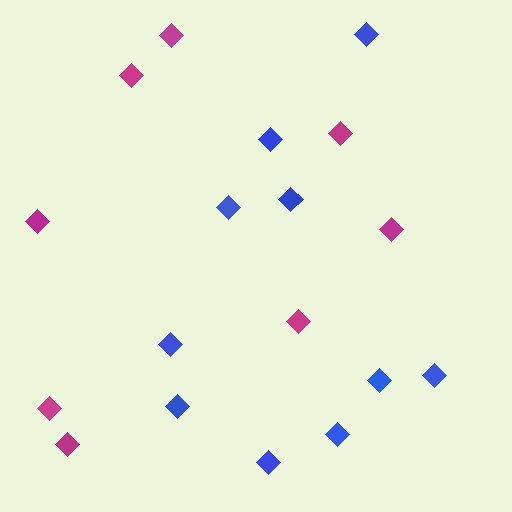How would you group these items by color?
There are 2 groups: one group of blue diamonds (10) and one group of magenta diamonds (8).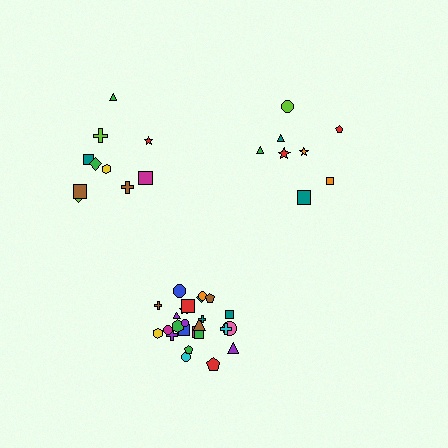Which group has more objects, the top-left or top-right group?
The top-left group.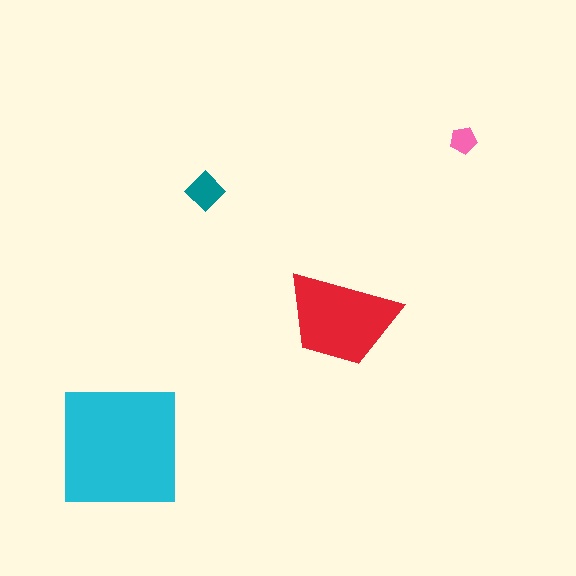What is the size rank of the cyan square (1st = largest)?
1st.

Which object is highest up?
The pink pentagon is topmost.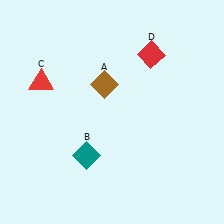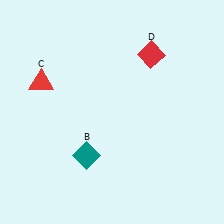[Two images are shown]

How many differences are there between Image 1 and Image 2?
There is 1 difference between the two images.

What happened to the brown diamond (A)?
The brown diamond (A) was removed in Image 2. It was in the top-left area of Image 1.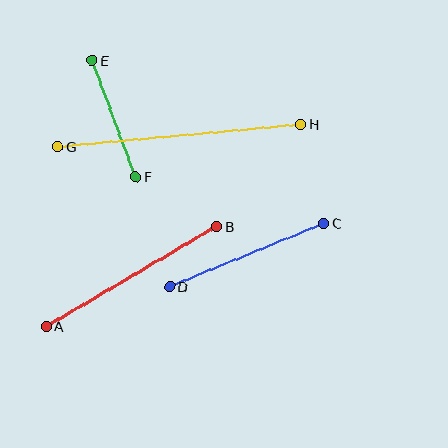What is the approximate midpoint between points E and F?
The midpoint is at approximately (114, 118) pixels.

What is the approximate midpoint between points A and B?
The midpoint is at approximately (131, 277) pixels.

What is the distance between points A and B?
The distance is approximately 197 pixels.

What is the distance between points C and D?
The distance is approximately 166 pixels.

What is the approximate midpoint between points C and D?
The midpoint is at approximately (247, 255) pixels.